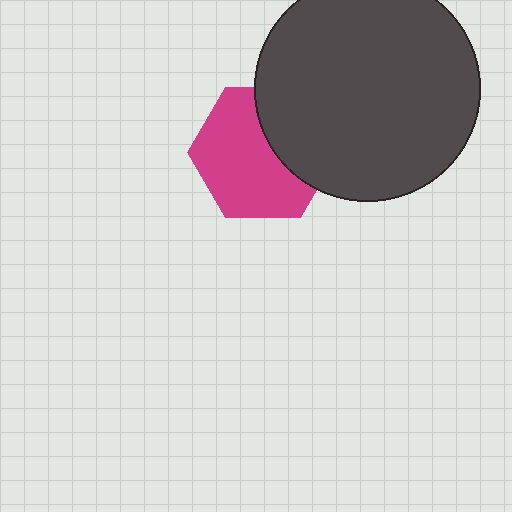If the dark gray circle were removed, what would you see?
You would see the complete magenta hexagon.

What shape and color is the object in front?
The object in front is a dark gray circle.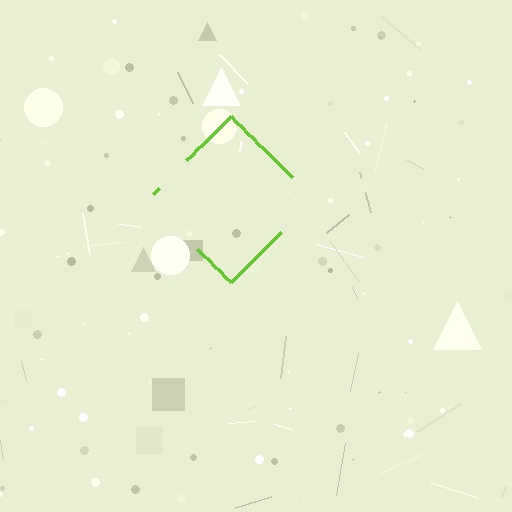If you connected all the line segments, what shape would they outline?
They would outline a diamond.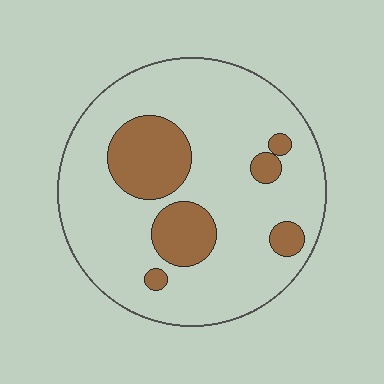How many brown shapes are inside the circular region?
6.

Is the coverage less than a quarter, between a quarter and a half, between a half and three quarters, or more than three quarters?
Less than a quarter.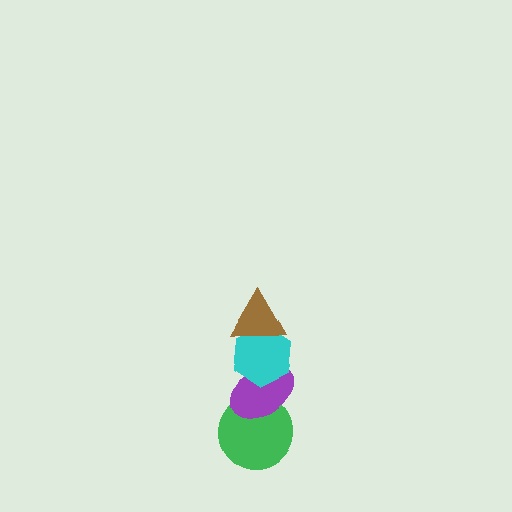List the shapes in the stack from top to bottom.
From top to bottom: the brown triangle, the cyan hexagon, the purple ellipse, the green circle.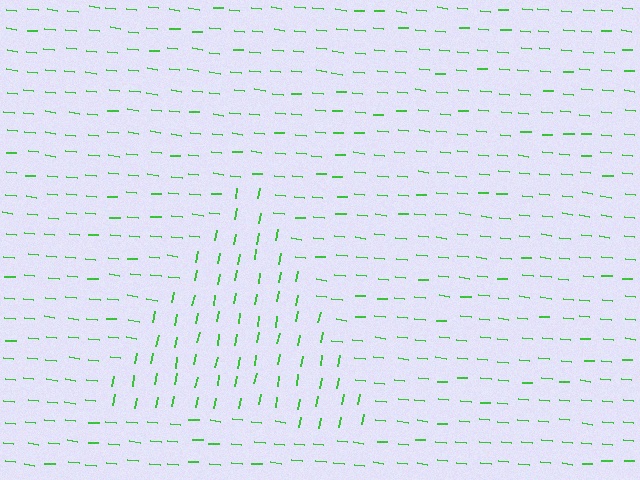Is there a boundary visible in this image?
Yes, there is a texture boundary formed by a change in line orientation.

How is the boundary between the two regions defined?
The boundary is defined purely by a change in line orientation (approximately 85 degrees difference). All lines are the same color and thickness.